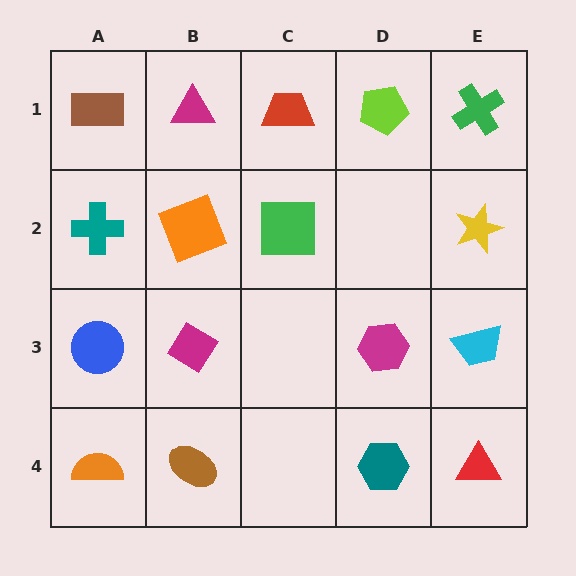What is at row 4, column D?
A teal hexagon.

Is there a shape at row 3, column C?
No, that cell is empty.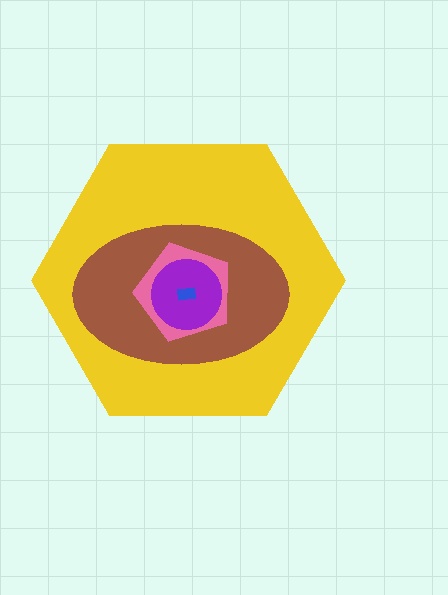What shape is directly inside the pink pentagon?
The purple circle.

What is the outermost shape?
The yellow hexagon.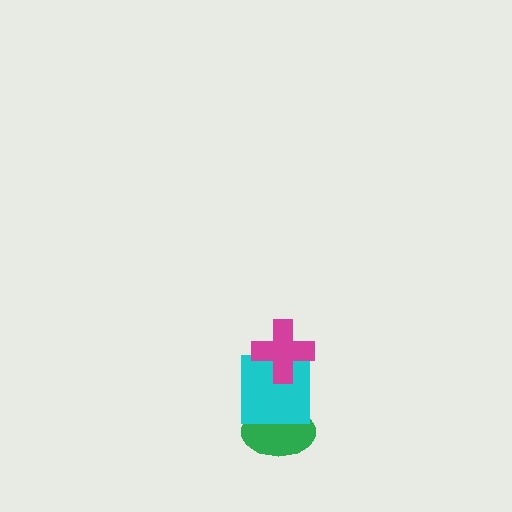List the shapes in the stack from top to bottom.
From top to bottom: the magenta cross, the cyan square, the green ellipse.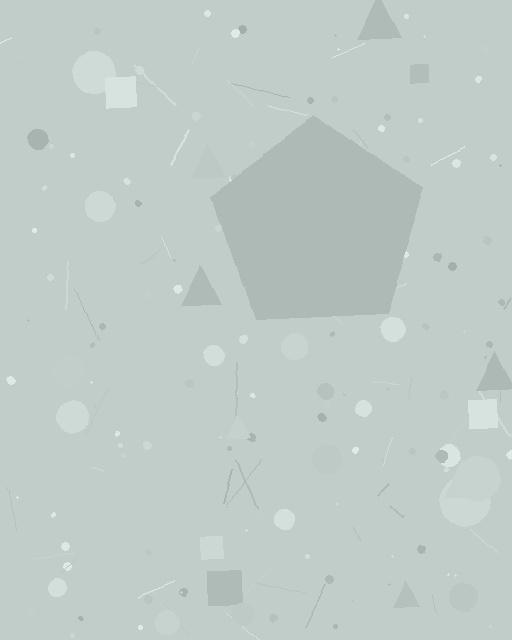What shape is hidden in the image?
A pentagon is hidden in the image.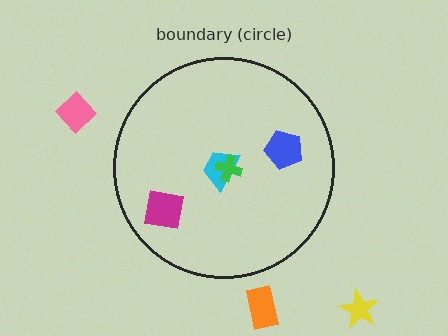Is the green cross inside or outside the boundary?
Inside.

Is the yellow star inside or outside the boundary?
Outside.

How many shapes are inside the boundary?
4 inside, 3 outside.